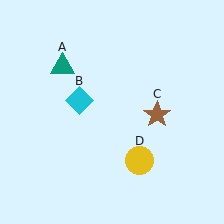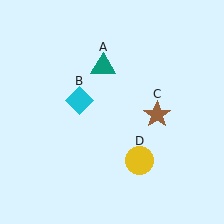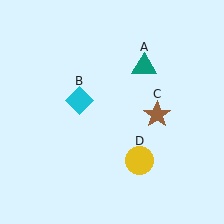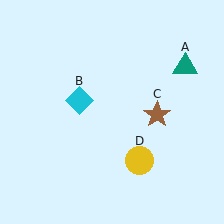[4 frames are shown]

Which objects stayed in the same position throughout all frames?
Cyan diamond (object B) and brown star (object C) and yellow circle (object D) remained stationary.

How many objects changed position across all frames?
1 object changed position: teal triangle (object A).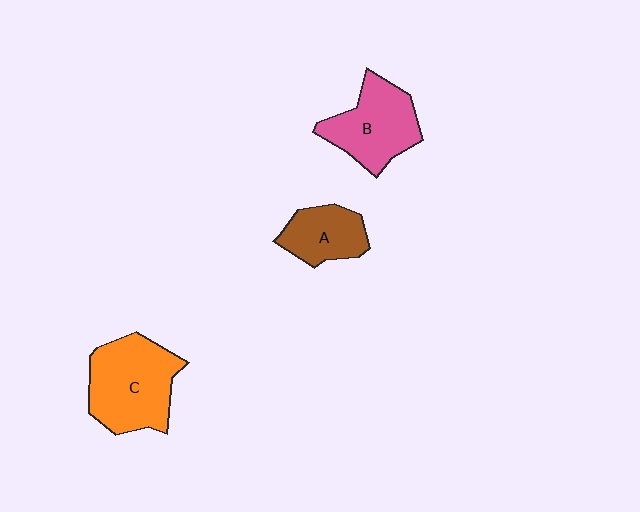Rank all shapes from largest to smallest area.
From largest to smallest: C (orange), B (pink), A (brown).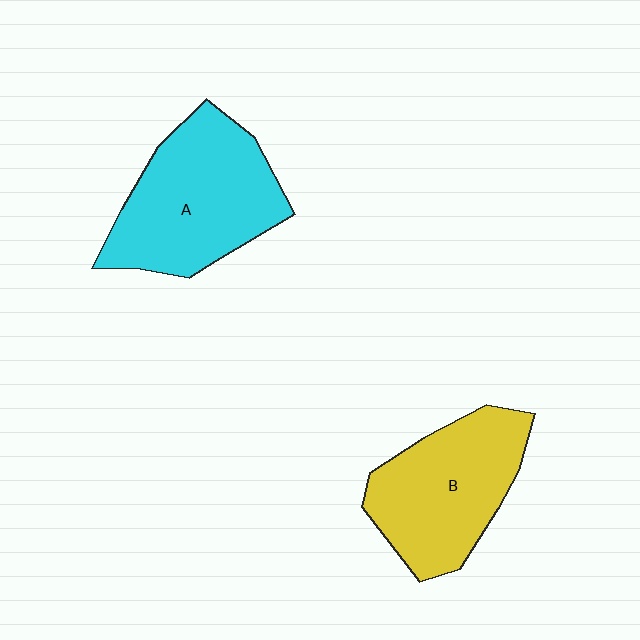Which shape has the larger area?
Shape A (cyan).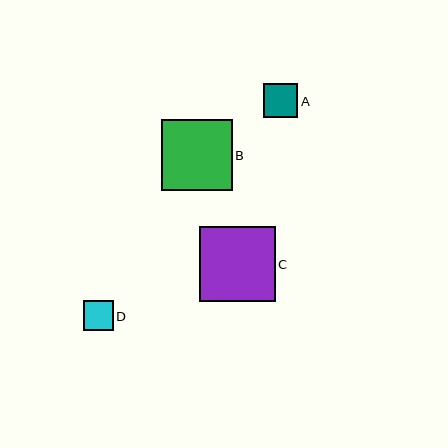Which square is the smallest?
Square D is the smallest with a size of approximately 30 pixels.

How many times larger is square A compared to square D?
Square A is approximately 1.1 times the size of square D.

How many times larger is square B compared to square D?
Square B is approximately 2.3 times the size of square D.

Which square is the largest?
Square C is the largest with a size of approximately 76 pixels.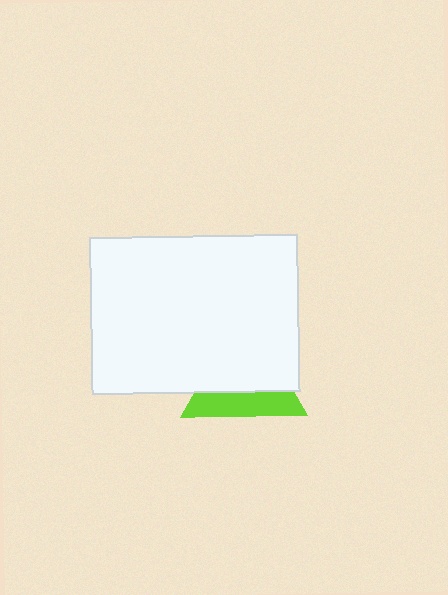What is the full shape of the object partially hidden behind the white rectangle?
The partially hidden object is a lime triangle.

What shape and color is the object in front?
The object in front is a white rectangle.